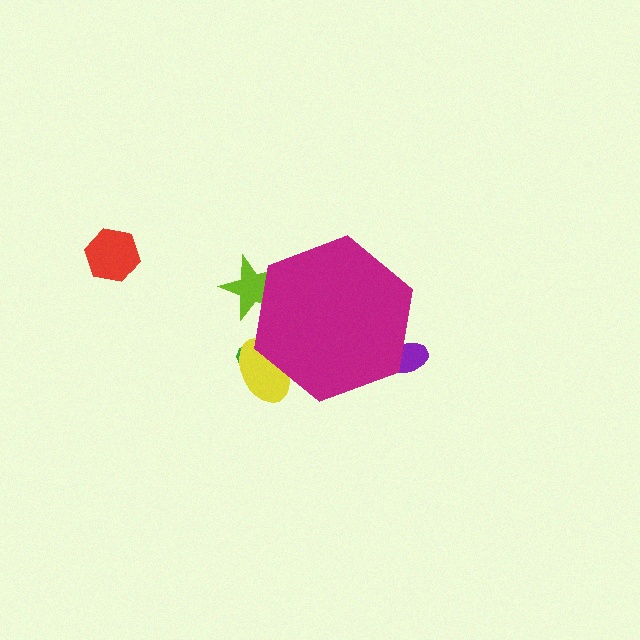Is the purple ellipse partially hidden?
Yes, the purple ellipse is partially hidden behind the magenta hexagon.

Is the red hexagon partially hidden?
No, the red hexagon is fully visible.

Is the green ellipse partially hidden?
Yes, the green ellipse is partially hidden behind the magenta hexagon.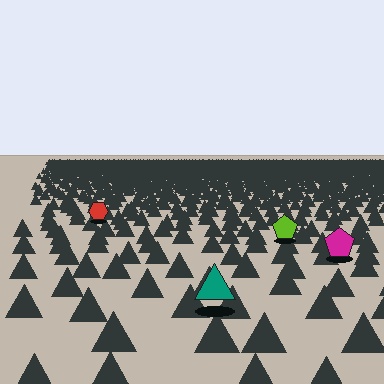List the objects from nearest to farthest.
From nearest to farthest: the teal triangle, the magenta pentagon, the lime pentagon, the red hexagon.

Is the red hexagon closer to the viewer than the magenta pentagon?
No. The magenta pentagon is closer — you can tell from the texture gradient: the ground texture is coarser near it.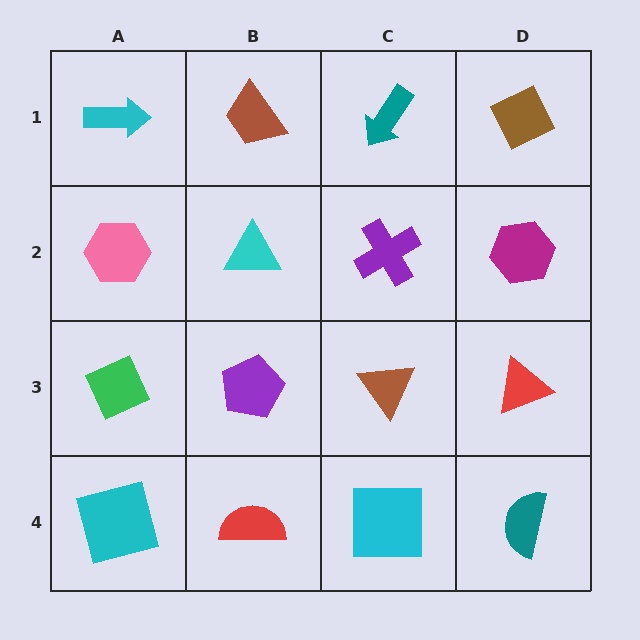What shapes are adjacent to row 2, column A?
A cyan arrow (row 1, column A), a green diamond (row 3, column A), a cyan triangle (row 2, column B).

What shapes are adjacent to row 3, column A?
A pink hexagon (row 2, column A), a cyan square (row 4, column A), a purple pentagon (row 3, column B).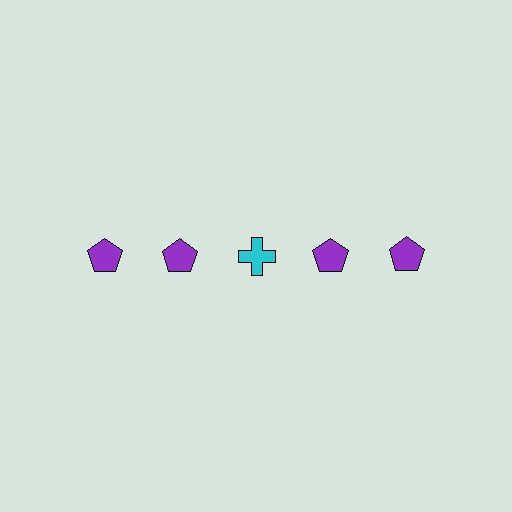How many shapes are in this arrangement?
There are 5 shapes arranged in a grid pattern.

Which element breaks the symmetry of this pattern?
The cyan cross in the top row, center column breaks the symmetry. All other shapes are purple pentagons.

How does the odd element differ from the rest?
It differs in both color (cyan instead of purple) and shape (cross instead of pentagon).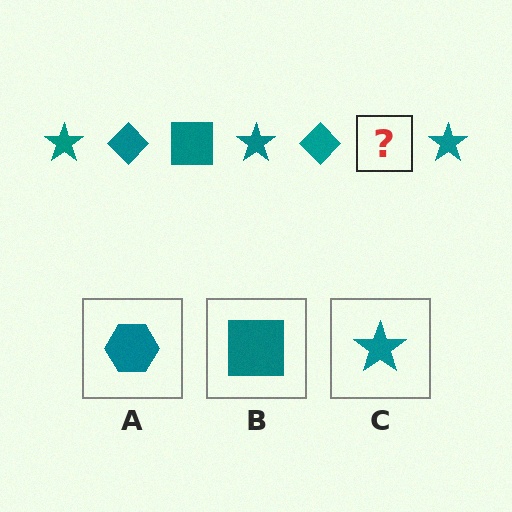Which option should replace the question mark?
Option B.